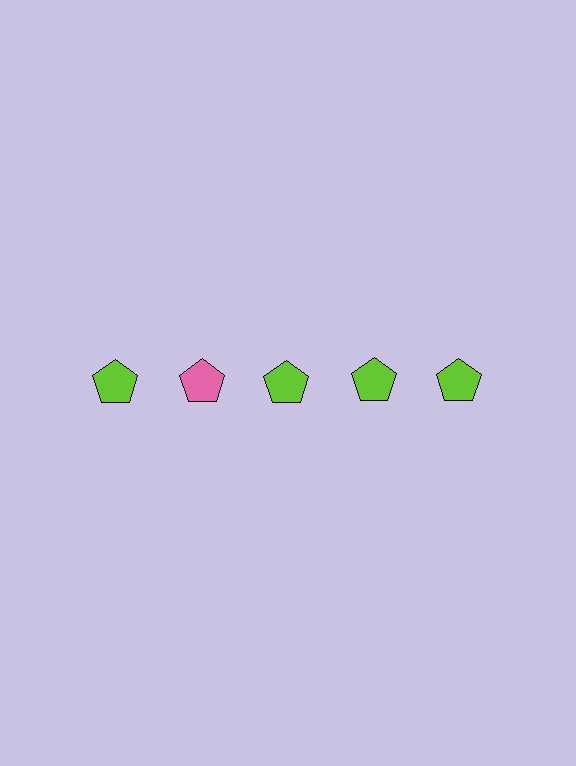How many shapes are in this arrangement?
There are 5 shapes arranged in a grid pattern.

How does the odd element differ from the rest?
It has a different color: pink instead of lime.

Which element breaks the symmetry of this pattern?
The pink pentagon in the top row, second from left column breaks the symmetry. All other shapes are lime pentagons.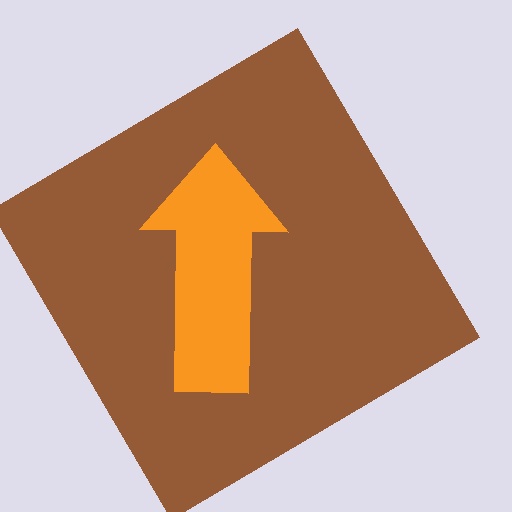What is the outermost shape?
The brown diamond.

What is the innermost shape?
The orange arrow.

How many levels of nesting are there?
2.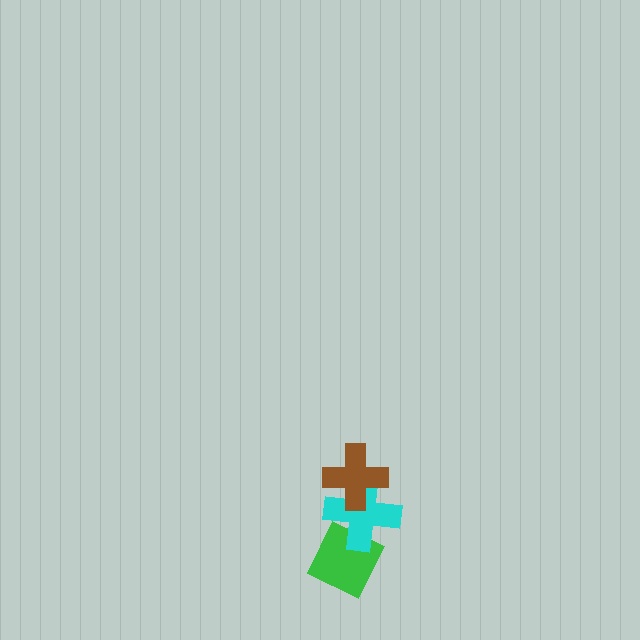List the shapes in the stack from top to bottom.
From top to bottom: the brown cross, the cyan cross, the green diamond.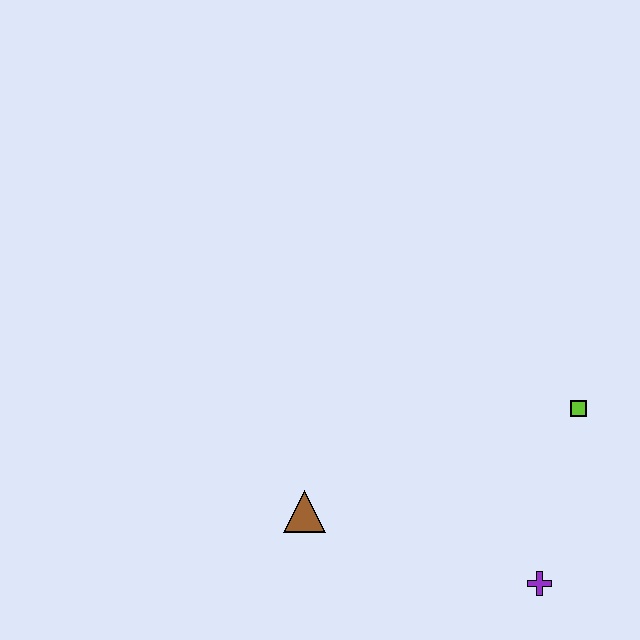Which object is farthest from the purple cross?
The brown triangle is farthest from the purple cross.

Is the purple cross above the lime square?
No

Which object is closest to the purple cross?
The lime square is closest to the purple cross.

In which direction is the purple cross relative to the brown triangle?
The purple cross is to the right of the brown triangle.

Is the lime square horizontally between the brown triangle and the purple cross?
No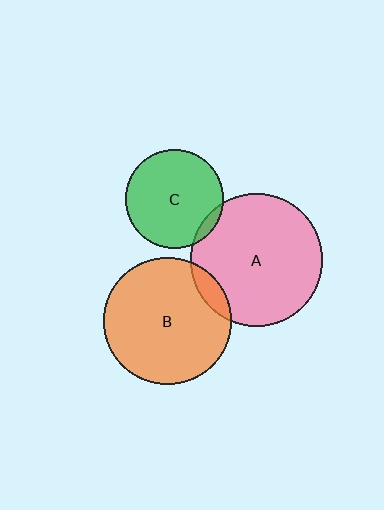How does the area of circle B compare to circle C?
Approximately 1.7 times.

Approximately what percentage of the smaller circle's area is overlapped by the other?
Approximately 10%.